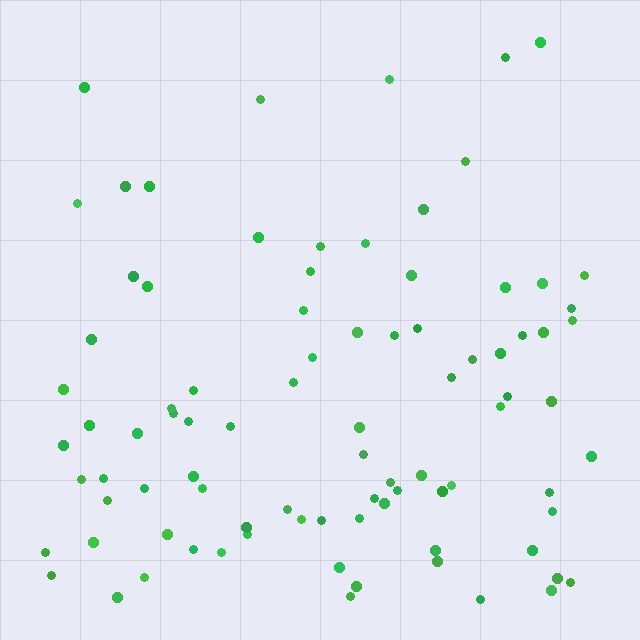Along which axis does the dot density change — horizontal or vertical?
Vertical.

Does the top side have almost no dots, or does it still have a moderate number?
Still a moderate number, just noticeably fewer than the bottom.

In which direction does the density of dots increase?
From top to bottom, with the bottom side densest.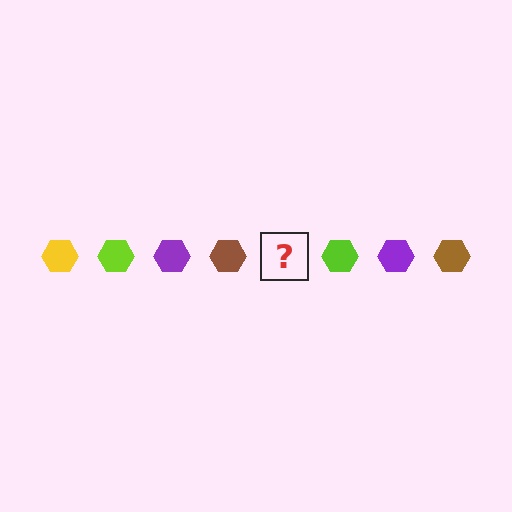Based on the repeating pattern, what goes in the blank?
The blank should be a yellow hexagon.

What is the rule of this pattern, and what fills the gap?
The rule is that the pattern cycles through yellow, lime, purple, brown hexagons. The gap should be filled with a yellow hexagon.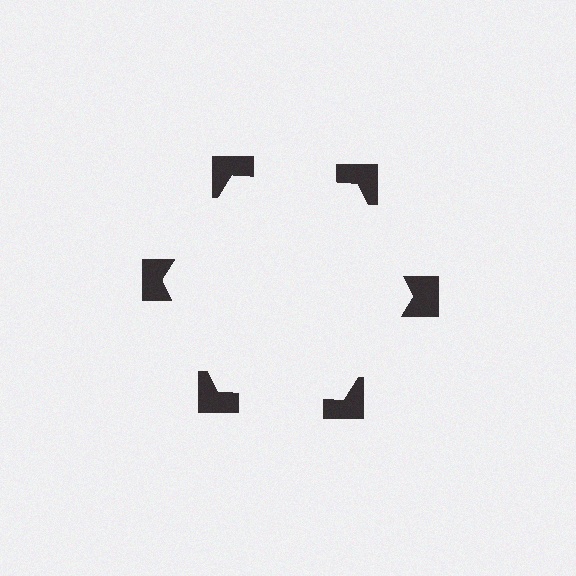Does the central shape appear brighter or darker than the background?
It typically appears slightly brighter than the background, even though no actual brightness change is drawn.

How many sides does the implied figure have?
6 sides.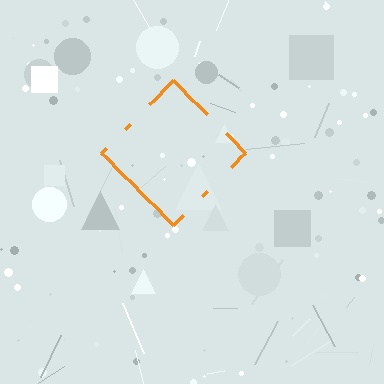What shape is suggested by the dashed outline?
The dashed outline suggests a diamond.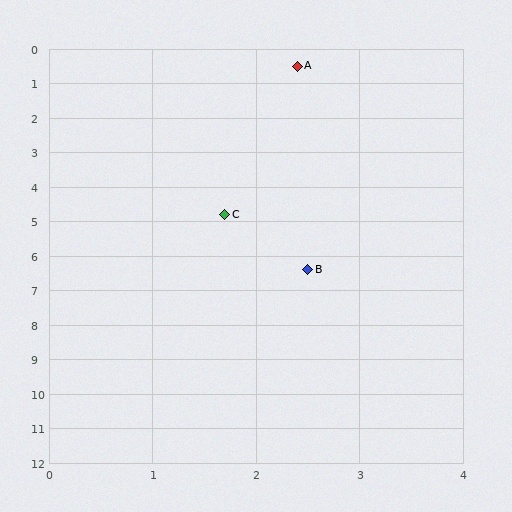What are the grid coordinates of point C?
Point C is at approximately (1.7, 4.8).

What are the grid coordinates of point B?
Point B is at approximately (2.5, 6.4).